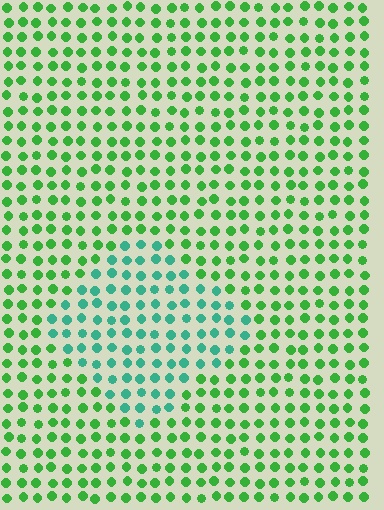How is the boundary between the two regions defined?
The boundary is defined purely by a slight shift in hue (about 41 degrees). Spacing, size, and orientation are identical on both sides.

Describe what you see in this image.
The image is filled with small green elements in a uniform arrangement. A diamond-shaped region is visible where the elements are tinted to a slightly different hue, forming a subtle color boundary.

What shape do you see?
I see a diamond.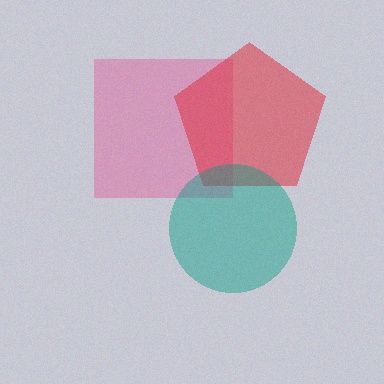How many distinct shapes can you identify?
There are 3 distinct shapes: a pink square, a red pentagon, a teal circle.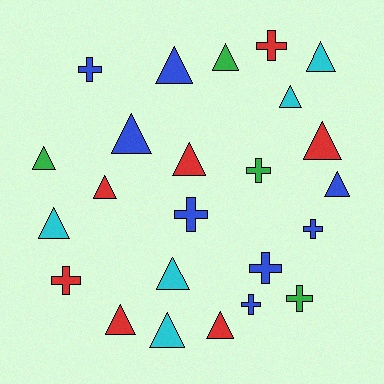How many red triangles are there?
There are 5 red triangles.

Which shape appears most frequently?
Triangle, with 15 objects.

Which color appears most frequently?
Blue, with 8 objects.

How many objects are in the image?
There are 24 objects.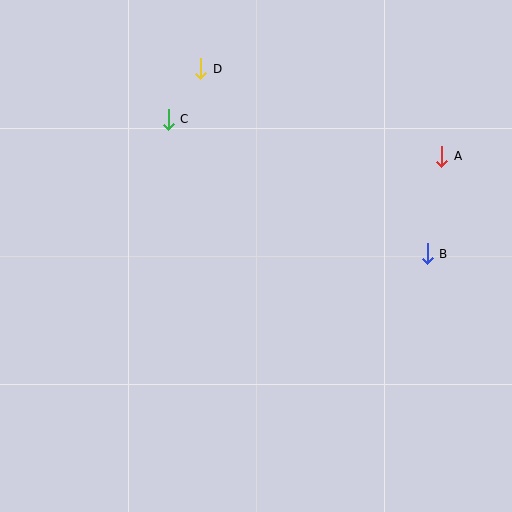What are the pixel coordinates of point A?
Point A is at (442, 156).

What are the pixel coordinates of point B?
Point B is at (427, 254).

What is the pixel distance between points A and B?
The distance between A and B is 99 pixels.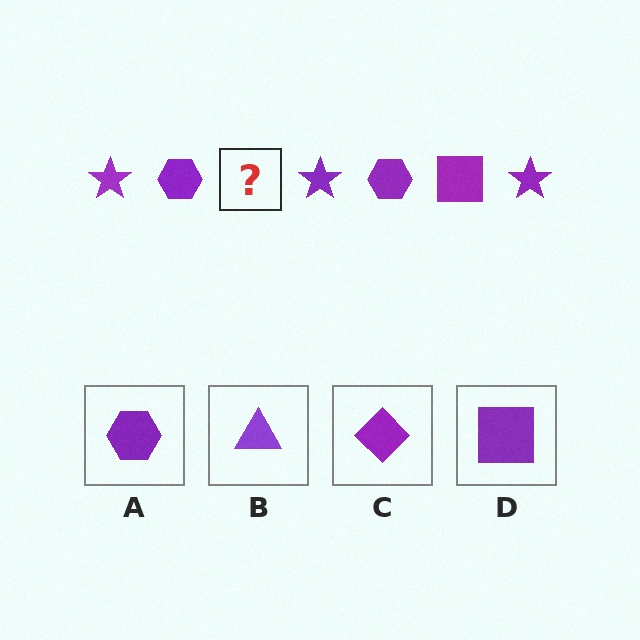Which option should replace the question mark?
Option D.